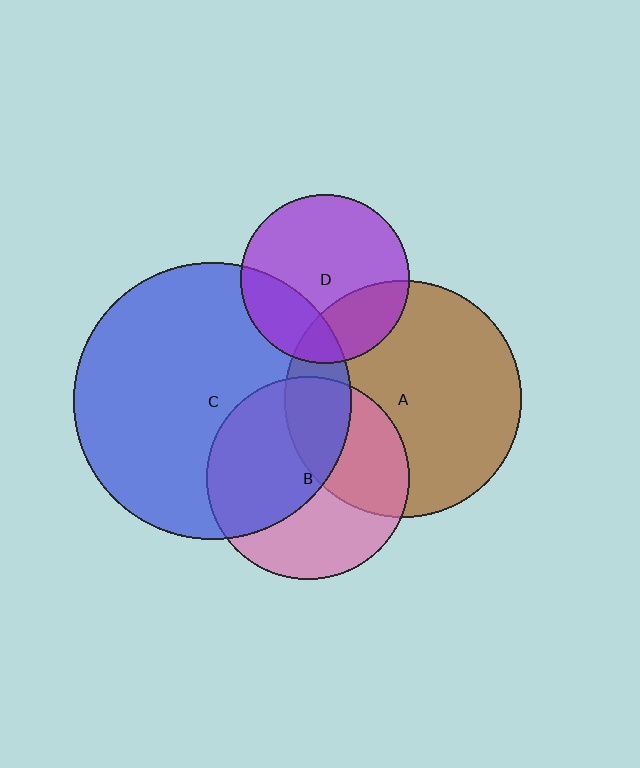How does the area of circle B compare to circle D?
Approximately 1.4 times.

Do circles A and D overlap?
Yes.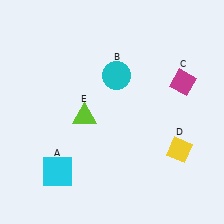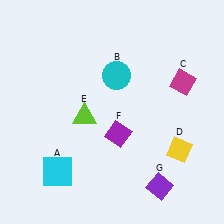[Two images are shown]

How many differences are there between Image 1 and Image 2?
There are 2 differences between the two images.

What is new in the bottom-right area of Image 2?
A purple diamond (F) was added in the bottom-right area of Image 2.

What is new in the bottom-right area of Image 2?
A purple diamond (G) was added in the bottom-right area of Image 2.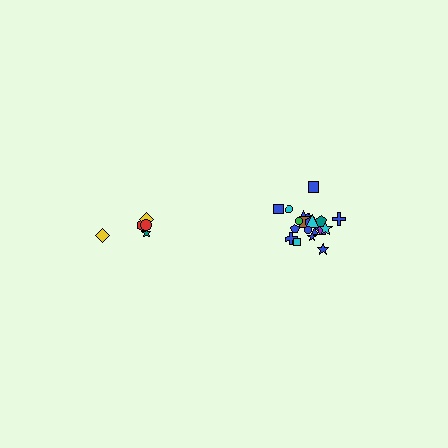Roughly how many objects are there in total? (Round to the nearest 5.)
Roughly 25 objects in total.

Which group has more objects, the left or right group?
The right group.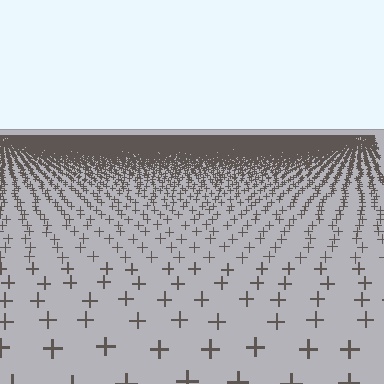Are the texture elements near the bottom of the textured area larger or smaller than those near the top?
Larger. Near the bottom, elements are closer to the viewer and appear at a bigger on-screen size.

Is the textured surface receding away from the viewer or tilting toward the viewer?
The surface is receding away from the viewer. Texture elements get smaller and denser toward the top.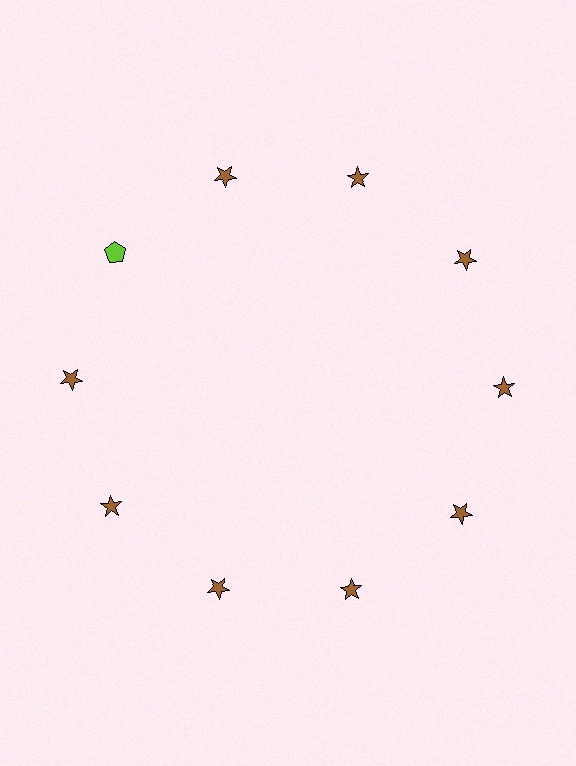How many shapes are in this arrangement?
There are 10 shapes arranged in a ring pattern.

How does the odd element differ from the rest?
It differs in both color (lime instead of brown) and shape (pentagon instead of star).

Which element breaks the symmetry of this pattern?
The lime pentagon at roughly the 10 o'clock position breaks the symmetry. All other shapes are brown stars.